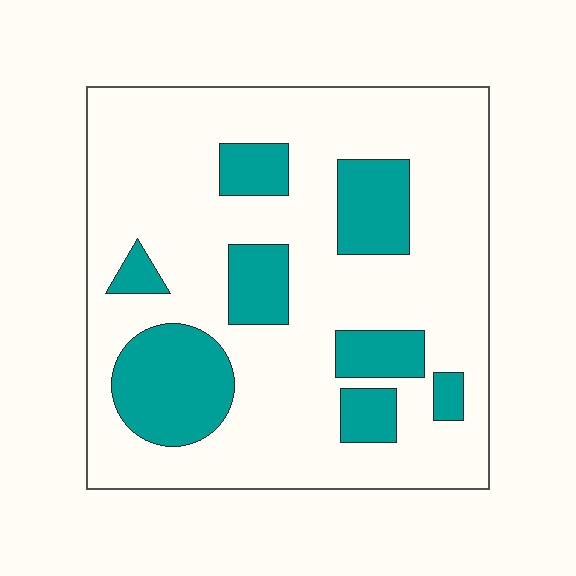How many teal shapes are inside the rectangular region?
8.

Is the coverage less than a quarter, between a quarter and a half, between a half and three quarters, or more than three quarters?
Less than a quarter.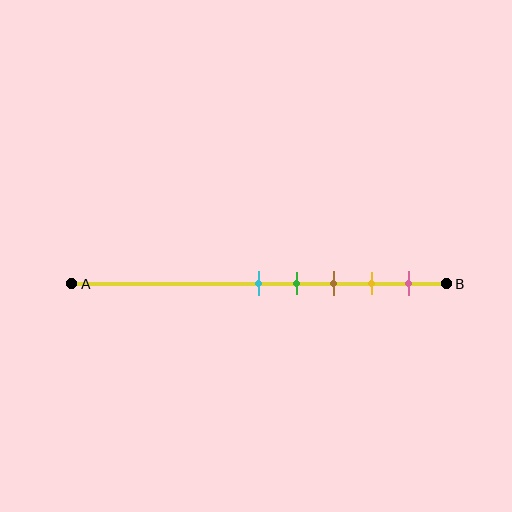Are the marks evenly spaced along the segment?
Yes, the marks are approximately evenly spaced.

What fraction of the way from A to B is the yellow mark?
The yellow mark is approximately 80% (0.8) of the way from A to B.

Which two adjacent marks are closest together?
The cyan and green marks are the closest adjacent pair.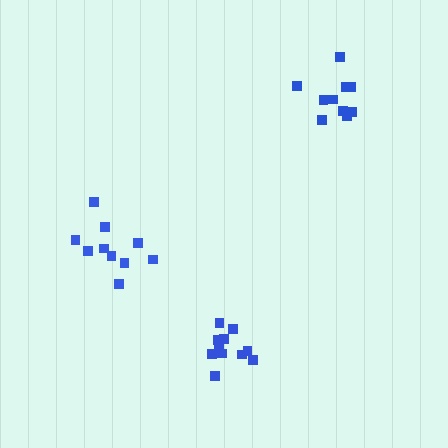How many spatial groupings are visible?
There are 3 spatial groupings.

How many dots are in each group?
Group 1: 11 dots, Group 2: 10 dots, Group 3: 10 dots (31 total).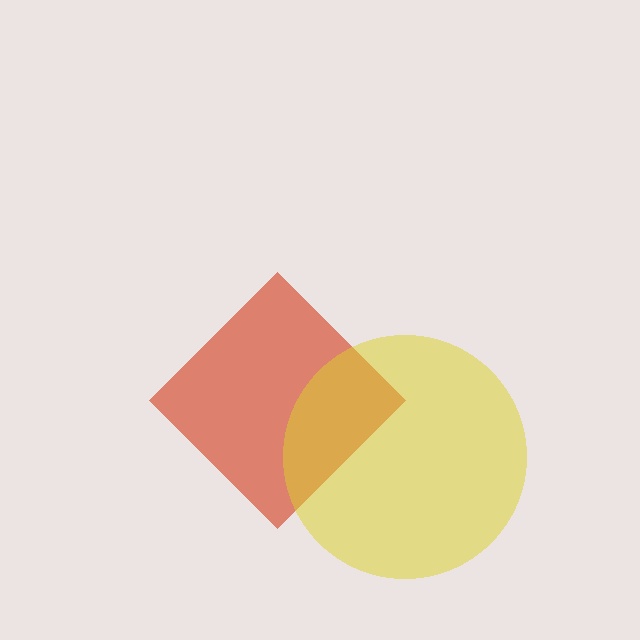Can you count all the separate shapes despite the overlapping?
Yes, there are 2 separate shapes.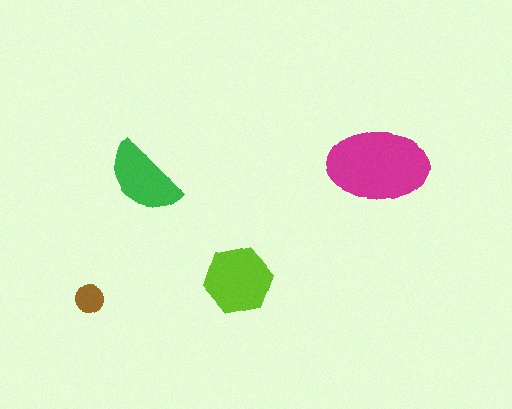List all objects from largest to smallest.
The magenta ellipse, the lime hexagon, the green semicircle, the brown circle.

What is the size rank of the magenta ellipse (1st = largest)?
1st.